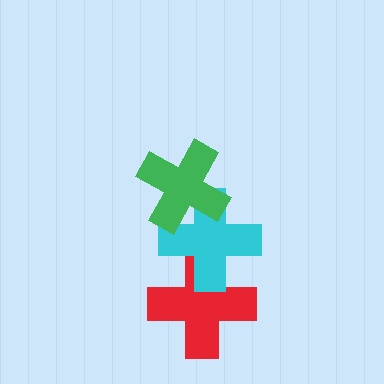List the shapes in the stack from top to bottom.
From top to bottom: the green cross, the cyan cross, the red cross.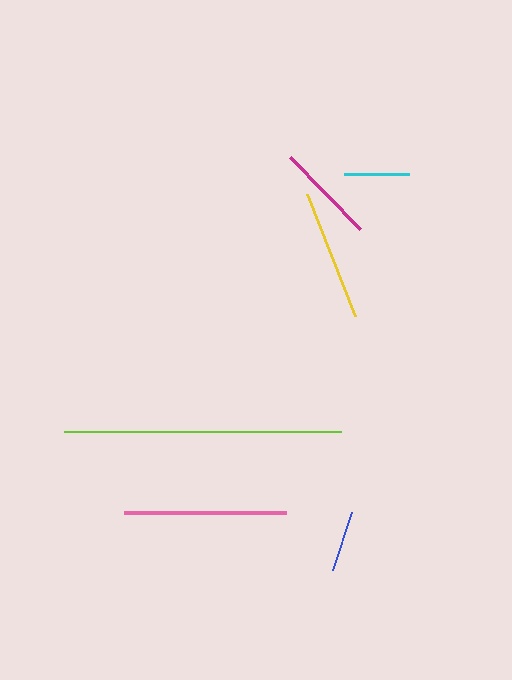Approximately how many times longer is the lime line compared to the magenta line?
The lime line is approximately 2.7 times the length of the magenta line.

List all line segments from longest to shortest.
From longest to shortest: lime, pink, yellow, magenta, cyan, blue.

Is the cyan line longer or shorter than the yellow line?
The yellow line is longer than the cyan line.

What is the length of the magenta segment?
The magenta segment is approximately 101 pixels long.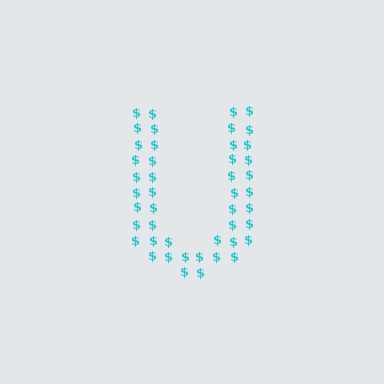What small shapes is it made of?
It is made of small dollar signs.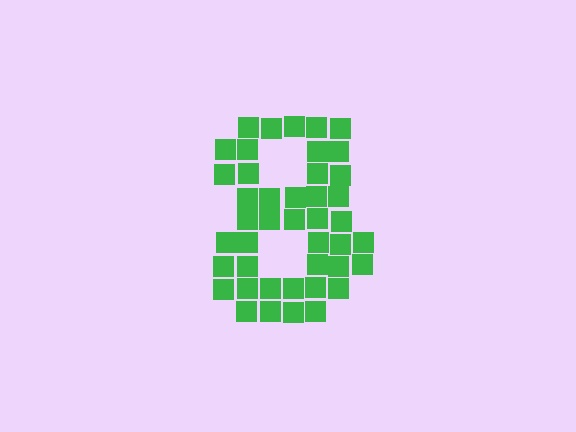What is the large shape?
The large shape is the digit 8.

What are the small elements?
The small elements are squares.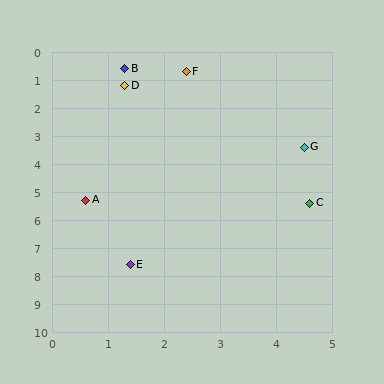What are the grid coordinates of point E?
Point E is at approximately (1.4, 7.6).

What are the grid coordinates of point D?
Point D is at approximately (1.3, 1.2).